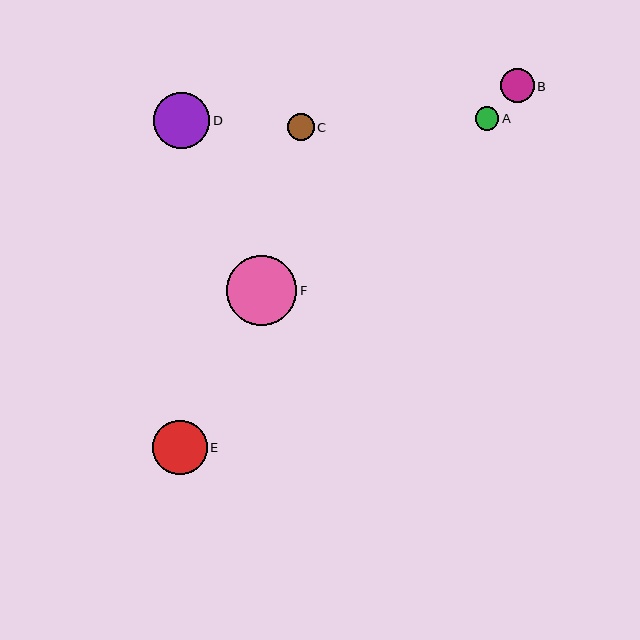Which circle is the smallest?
Circle A is the smallest with a size of approximately 23 pixels.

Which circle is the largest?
Circle F is the largest with a size of approximately 70 pixels.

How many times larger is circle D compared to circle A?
Circle D is approximately 2.4 times the size of circle A.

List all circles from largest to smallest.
From largest to smallest: F, D, E, B, C, A.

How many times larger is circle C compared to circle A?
Circle C is approximately 1.1 times the size of circle A.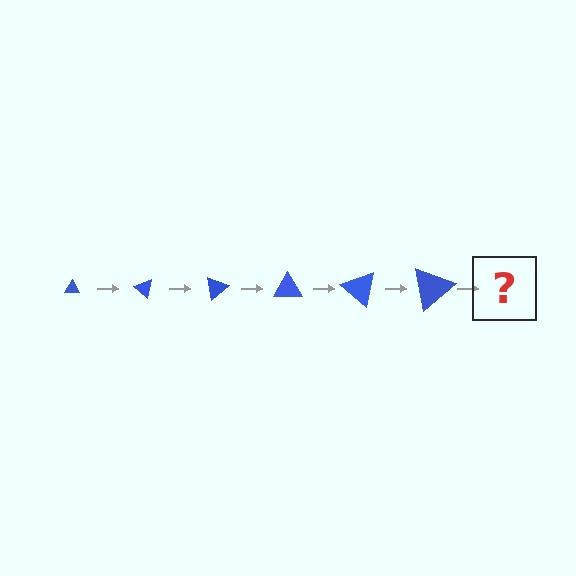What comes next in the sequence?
The next element should be a triangle, larger than the previous one and rotated 240 degrees from the start.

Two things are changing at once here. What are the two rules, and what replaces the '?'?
The two rules are that the triangle grows larger each step and it rotates 40 degrees each step. The '?' should be a triangle, larger than the previous one and rotated 240 degrees from the start.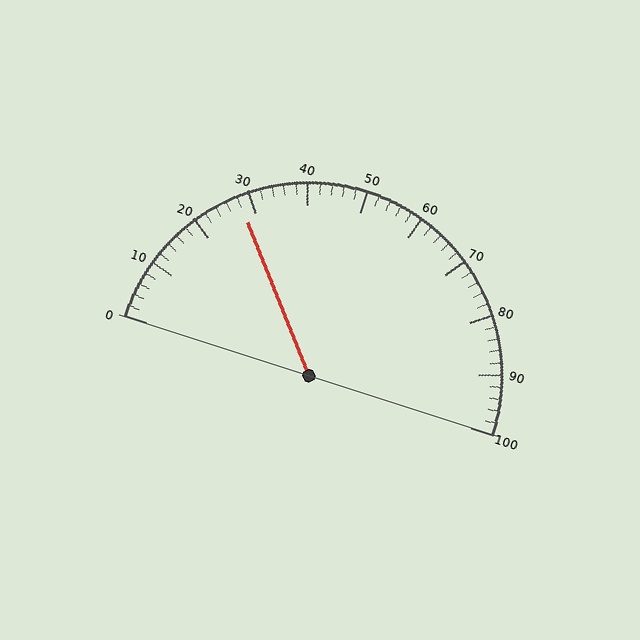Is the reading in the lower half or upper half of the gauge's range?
The reading is in the lower half of the range (0 to 100).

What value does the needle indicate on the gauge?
The needle indicates approximately 28.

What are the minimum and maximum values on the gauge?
The gauge ranges from 0 to 100.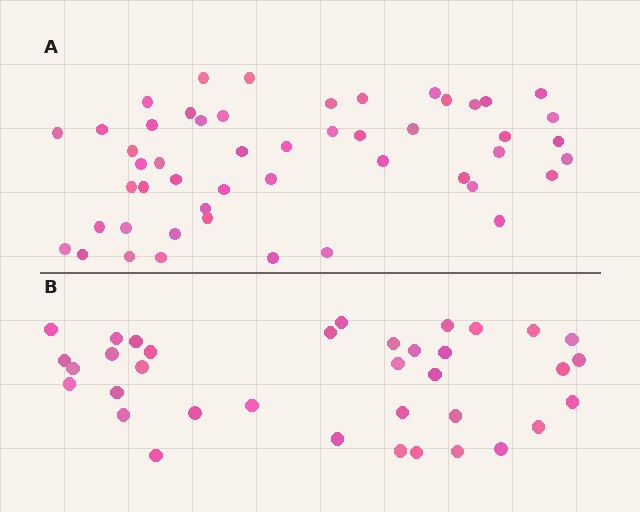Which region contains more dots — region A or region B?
Region A (the top region) has more dots.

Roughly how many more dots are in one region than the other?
Region A has approximately 15 more dots than region B.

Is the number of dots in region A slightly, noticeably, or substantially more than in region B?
Region A has noticeably more, but not dramatically so. The ratio is roughly 1.4 to 1.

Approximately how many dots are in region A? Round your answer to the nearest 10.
About 50 dots.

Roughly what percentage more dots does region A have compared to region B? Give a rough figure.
About 40% more.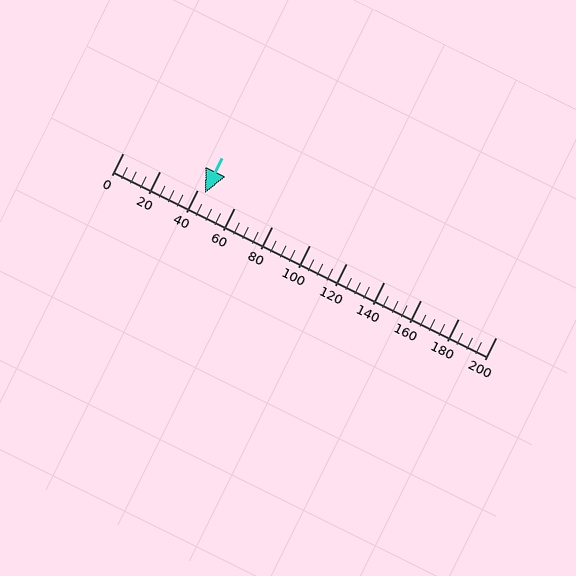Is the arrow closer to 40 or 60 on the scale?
The arrow is closer to 40.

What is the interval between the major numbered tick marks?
The major tick marks are spaced 20 units apart.